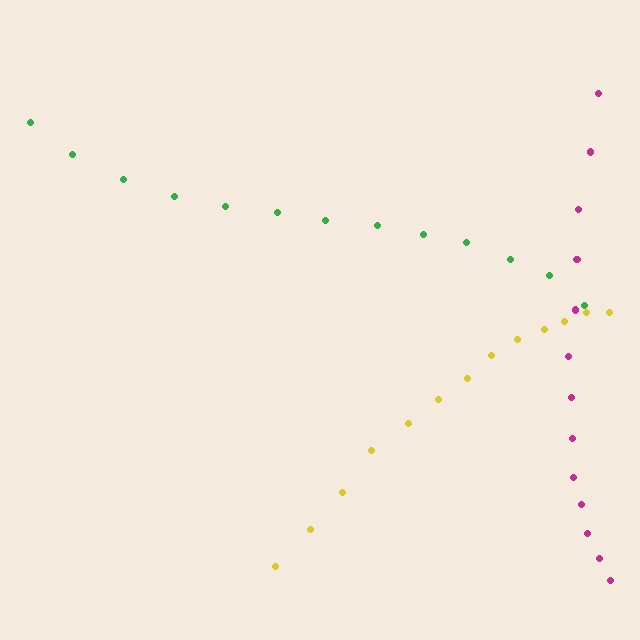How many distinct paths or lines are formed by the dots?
There are 3 distinct paths.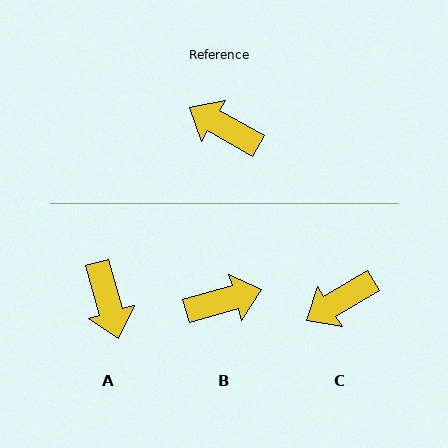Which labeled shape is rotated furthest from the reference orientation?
A, about 136 degrees away.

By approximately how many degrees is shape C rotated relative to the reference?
Approximately 61 degrees counter-clockwise.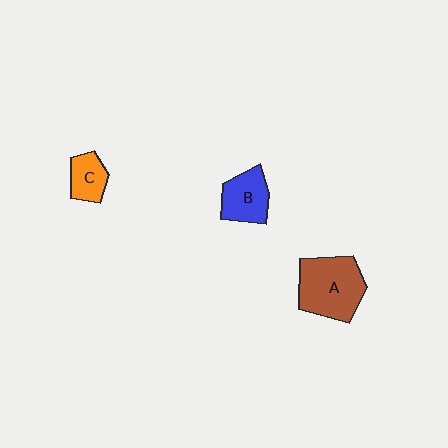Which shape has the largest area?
Shape A (brown).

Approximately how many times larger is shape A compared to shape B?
Approximately 1.6 times.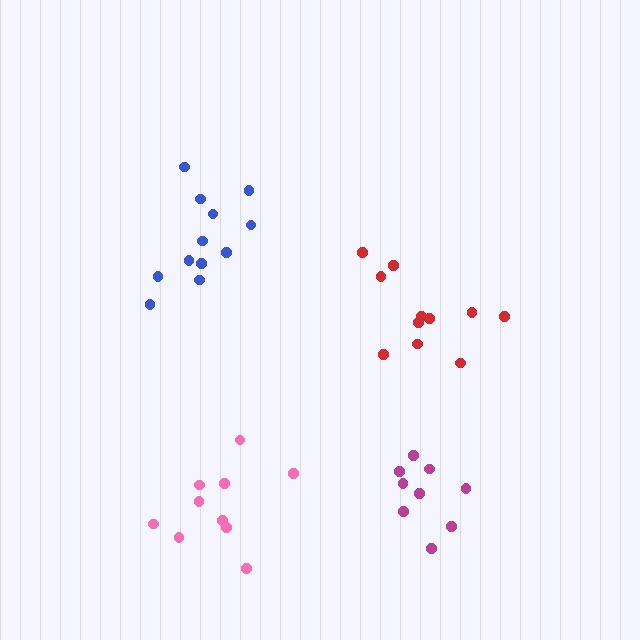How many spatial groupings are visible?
There are 4 spatial groupings.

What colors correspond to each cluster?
The clusters are colored: magenta, blue, red, pink.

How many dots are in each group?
Group 1: 9 dots, Group 2: 12 dots, Group 3: 11 dots, Group 4: 10 dots (42 total).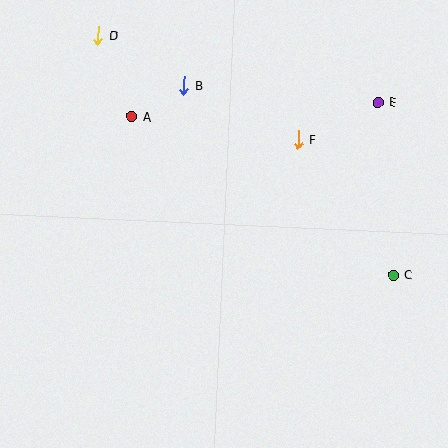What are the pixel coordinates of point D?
Point D is at (98, 35).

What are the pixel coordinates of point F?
Point F is at (298, 140).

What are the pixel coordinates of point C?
Point C is at (393, 275).